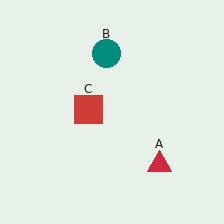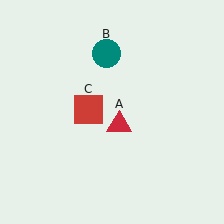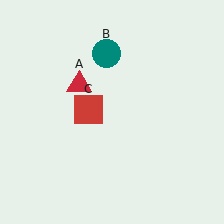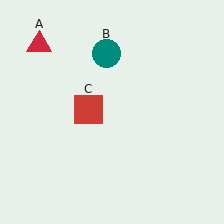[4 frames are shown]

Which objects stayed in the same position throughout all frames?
Teal circle (object B) and red square (object C) remained stationary.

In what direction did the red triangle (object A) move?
The red triangle (object A) moved up and to the left.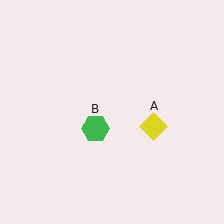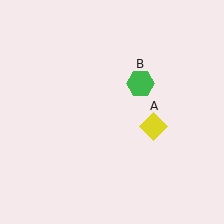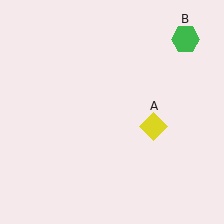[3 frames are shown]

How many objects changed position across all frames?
1 object changed position: green hexagon (object B).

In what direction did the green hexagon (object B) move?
The green hexagon (object B) moved up and to the right.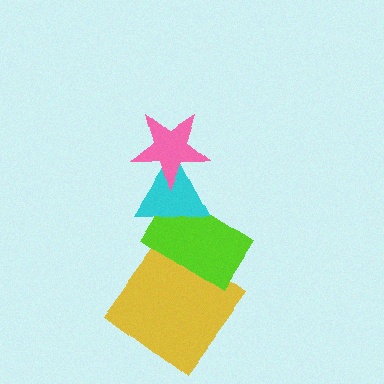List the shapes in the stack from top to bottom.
From top to bottom: the pink star, the cyan triangle, the lime rectangle, the yellow diamond.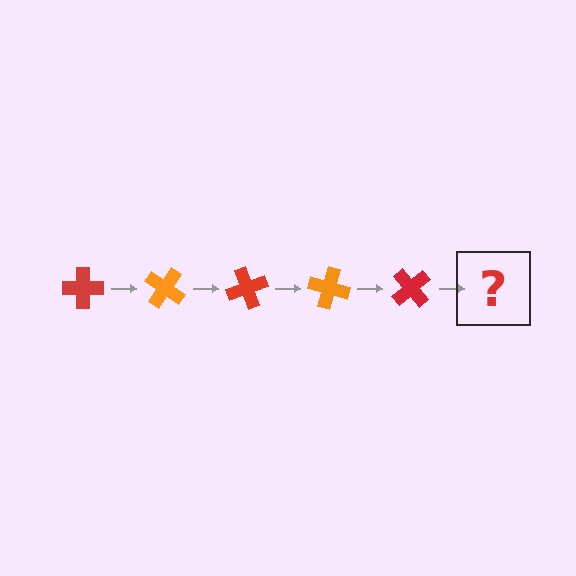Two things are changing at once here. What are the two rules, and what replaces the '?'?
The two rules are that it rotates 35 degrees each step and the color cycles through red and orange. The '?' should be an orange cross, rotated 175 degrees from the start.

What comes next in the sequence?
The next element should be an orange cross, rotated 175 degrees from the start.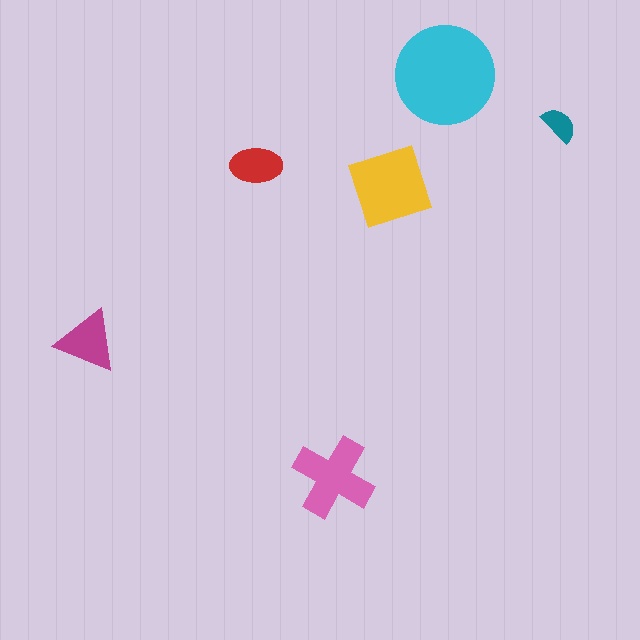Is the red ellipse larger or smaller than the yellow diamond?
Smaller.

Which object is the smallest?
The teal semicircle.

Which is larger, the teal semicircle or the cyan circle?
The cyan circle.